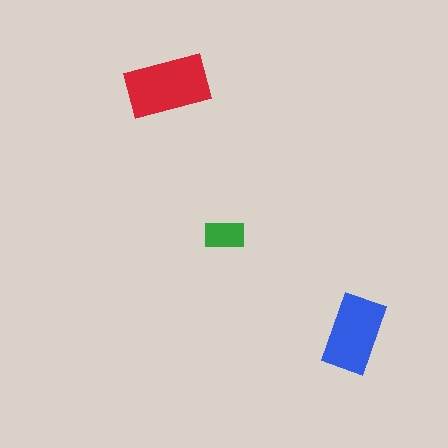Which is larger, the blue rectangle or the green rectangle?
The blue one.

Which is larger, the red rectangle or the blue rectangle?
The red one.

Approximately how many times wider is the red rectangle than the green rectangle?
About 2 times wider.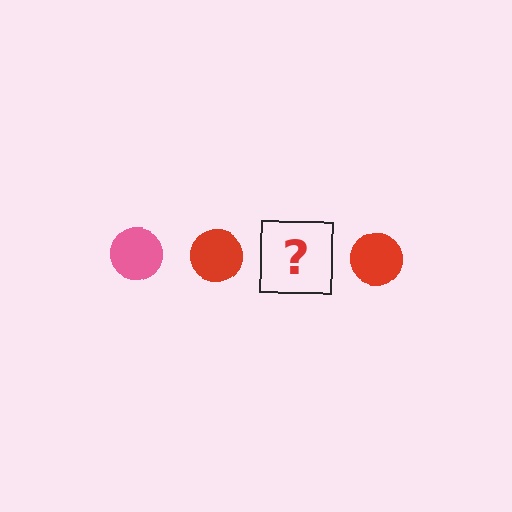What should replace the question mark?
The question mark should be replaced with a pink circle.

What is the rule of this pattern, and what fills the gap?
The rule is that the pattern cycles through pink, red circles. The gap should be filled with a pink circle.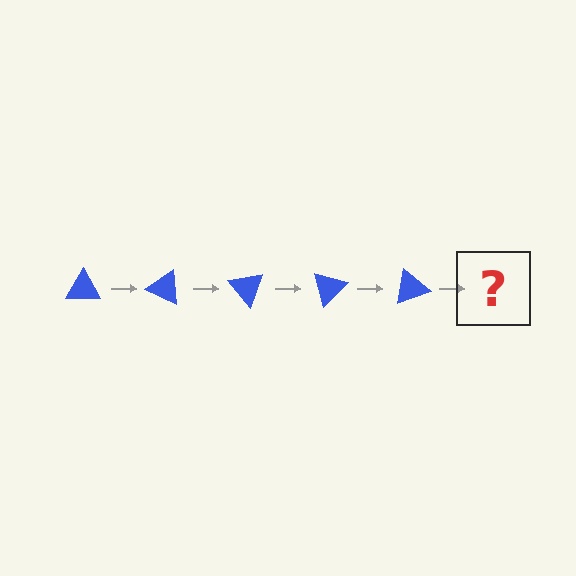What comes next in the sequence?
The next element should be a blue triangle rotated 125 degrees.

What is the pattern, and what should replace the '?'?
The pattern is that the triangle rotates 25 degrees each step. The '?' should be a blue triangle rotated 125 degrees.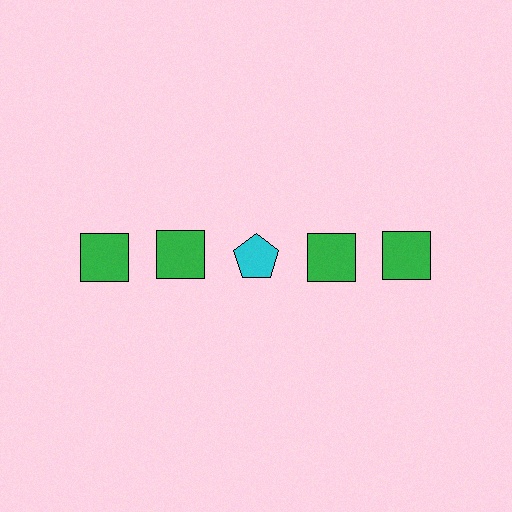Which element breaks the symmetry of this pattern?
The cyan pentagon in the top row, center column breaks the symmetry. All other shapes are green squares.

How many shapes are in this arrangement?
There are 5 shapes arranged in a grid pattern.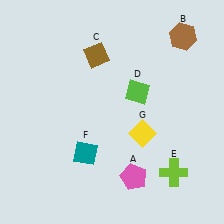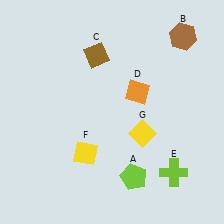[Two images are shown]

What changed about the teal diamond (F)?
In Image 1, F is teal. In Image 2, it changed to yellow.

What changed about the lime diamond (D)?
In Image 1, D is lime. In Image 2, it changed to orange.